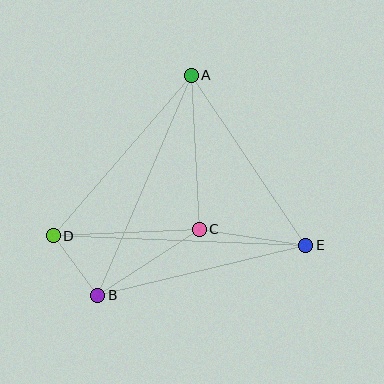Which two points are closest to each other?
Points B and D are closest to each other.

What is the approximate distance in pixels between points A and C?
The distance between A and C is approximately 154 pixels.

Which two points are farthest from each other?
Points D and E are farthest from each other.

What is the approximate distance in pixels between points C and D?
The distance between C and D is approximately 146 pixels.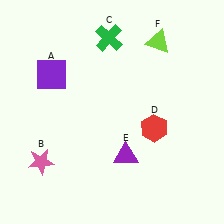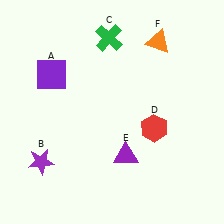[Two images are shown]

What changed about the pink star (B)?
In Image 1, B is pink. In Image 2, it changed to purple.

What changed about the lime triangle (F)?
In Image 1, F is lime. In Image 2, it changed to orange.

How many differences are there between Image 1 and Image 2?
There are 2 differences between the two images.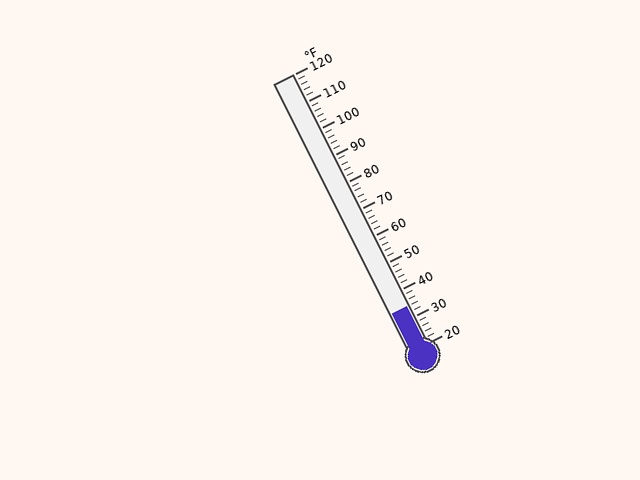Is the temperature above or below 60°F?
The temperature is below 60°F.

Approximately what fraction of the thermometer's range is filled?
The thermometer is filled to approximately 15% of its range.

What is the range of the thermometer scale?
The thermometer scale ranges from 20°F to 120°F.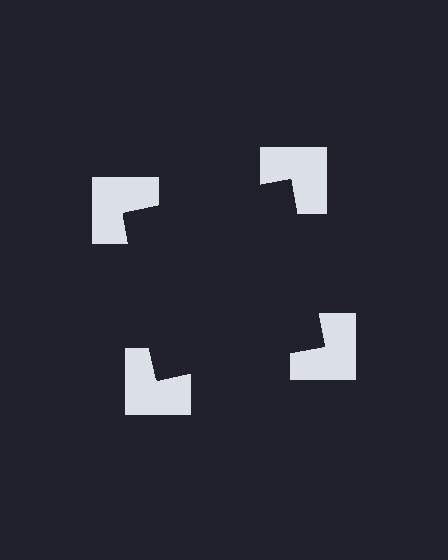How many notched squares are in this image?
There are 4 — one at each vertex of the illusory square.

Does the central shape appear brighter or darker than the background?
It typically appears slightly darker than the background, even though no actual brightness change is drawn.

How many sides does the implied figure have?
4 sides.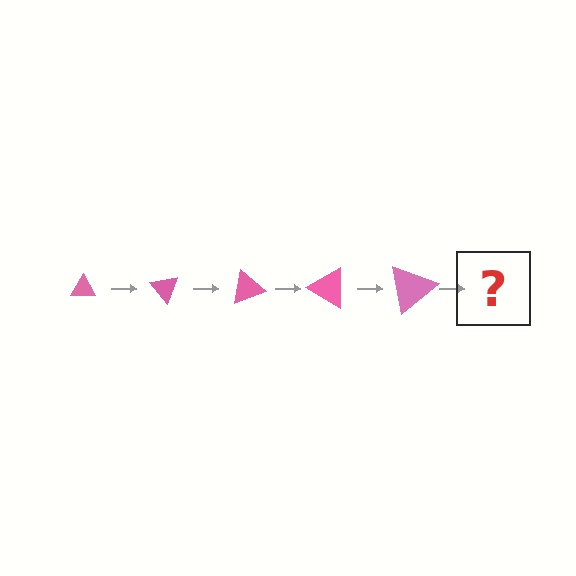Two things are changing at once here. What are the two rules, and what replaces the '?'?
The two rules are that the triangle grows larger each step and it rotates 50 degrees each step. The '?' should be a triangle, larger than the previous one and rotated 250 degrees from the start.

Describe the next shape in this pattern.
It should be a triangle, larger than the previous one and rotated 250 degrees from the start.